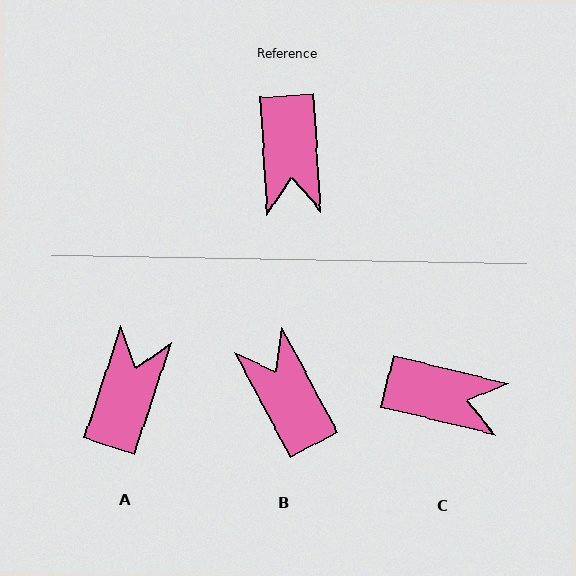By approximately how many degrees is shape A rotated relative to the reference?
Approximately 158 degrees counter-clockwise.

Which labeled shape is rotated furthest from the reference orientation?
A, about 158 degrees away.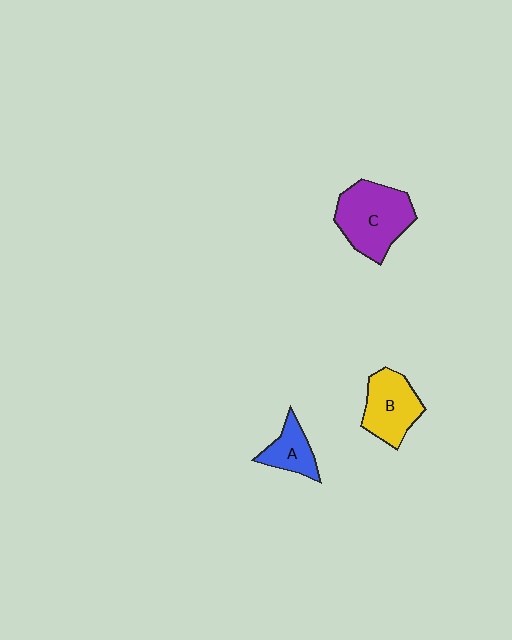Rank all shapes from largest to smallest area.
From largest to smallest: C (purple), B (yellow), A (blue).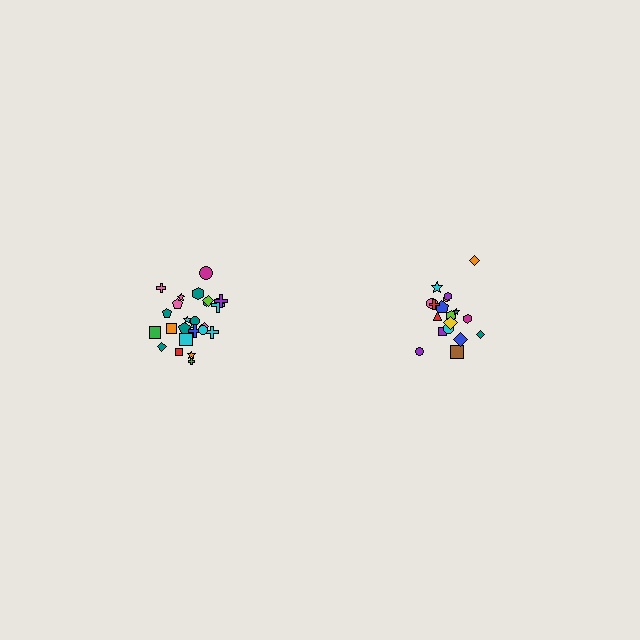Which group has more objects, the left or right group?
The left group.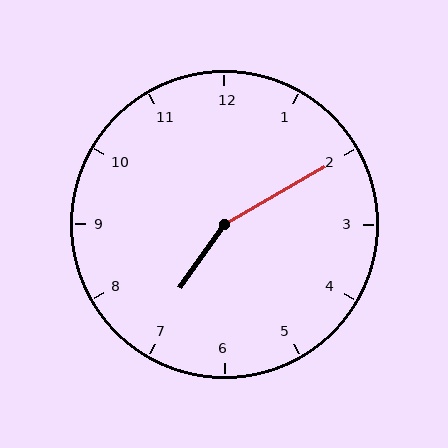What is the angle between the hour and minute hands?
Approximately 155 degrees.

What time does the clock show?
7:10.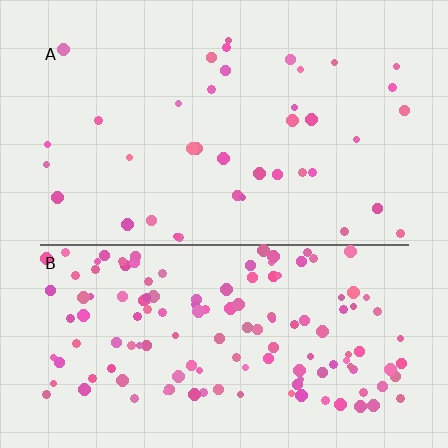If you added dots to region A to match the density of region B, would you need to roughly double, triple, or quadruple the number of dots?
Approximately quadruple.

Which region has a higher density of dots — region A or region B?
B (the bottom).